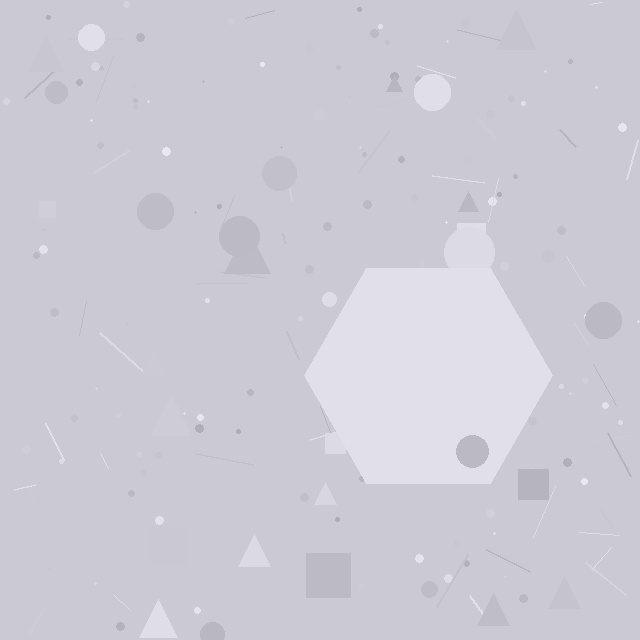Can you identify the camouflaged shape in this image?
The camouflaged shape is a hexagon.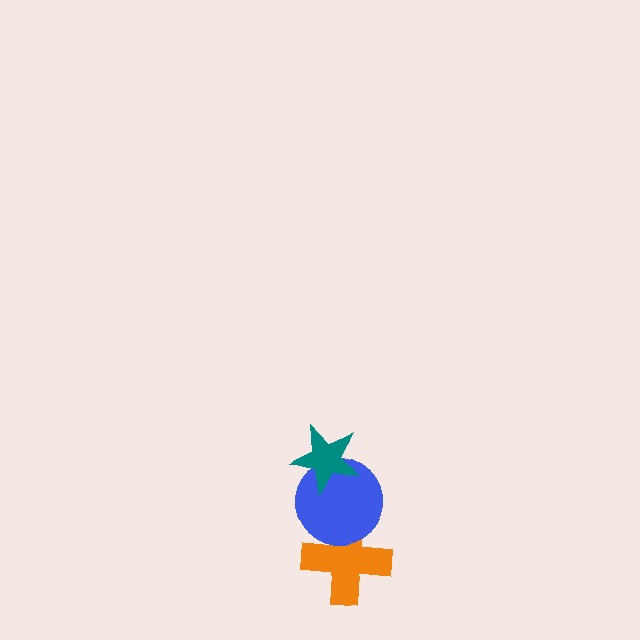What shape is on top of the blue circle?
The teal star is on top of the blue circle.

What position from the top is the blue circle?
The blue circle is 2nd from the top.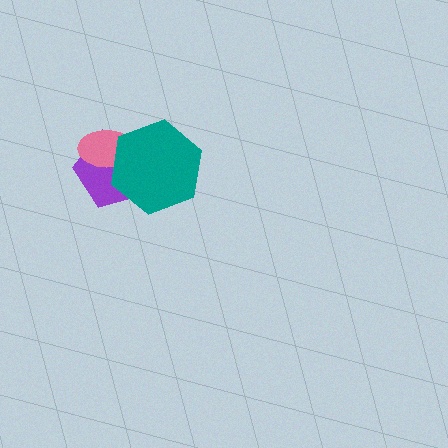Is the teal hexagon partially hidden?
No, no other shape covers it.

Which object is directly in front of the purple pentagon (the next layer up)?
The pink ellipse is directly in front of the purple pentagon.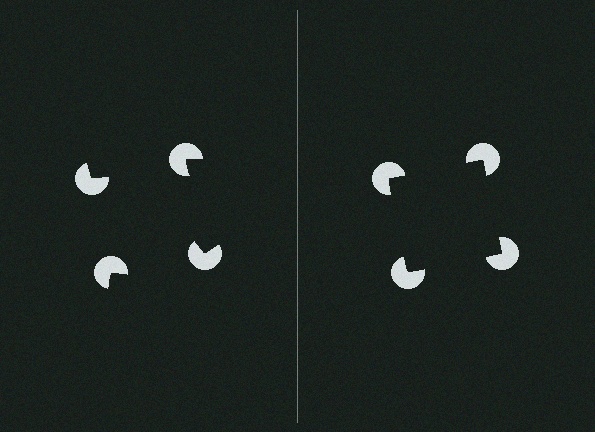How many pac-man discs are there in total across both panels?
8 — 4 on each side.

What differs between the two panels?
The pac-man discs are positioned identically on both sides; only the wedge orientations differ. On the right they align to a square; on the left they are misaligned.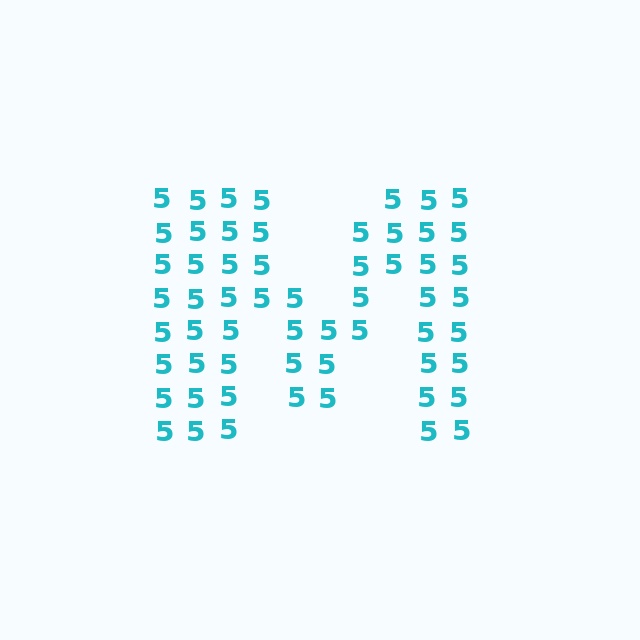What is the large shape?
The large shape is the letter M.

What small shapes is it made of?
It is made of small digit 5's.